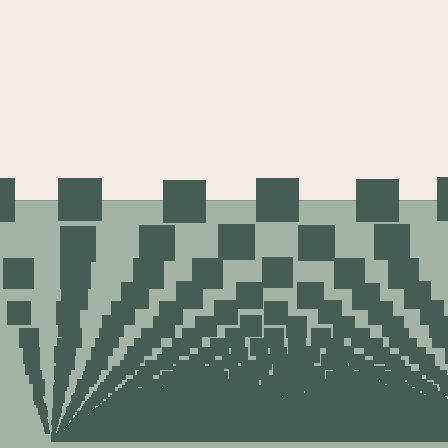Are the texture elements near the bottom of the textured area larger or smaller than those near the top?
Smaller. The gradient is inverted — elements near the bottom are smaller and denser.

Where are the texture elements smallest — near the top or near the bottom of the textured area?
Near the bottom.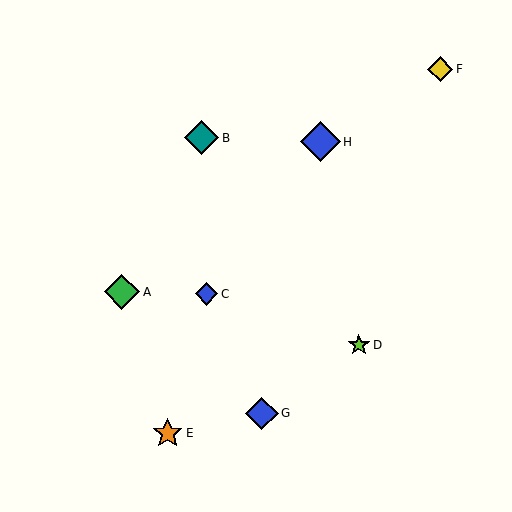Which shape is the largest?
The blue diamond (labeled H) is the largest.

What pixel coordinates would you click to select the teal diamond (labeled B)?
Click at (202, 138) to select the teal diamond B.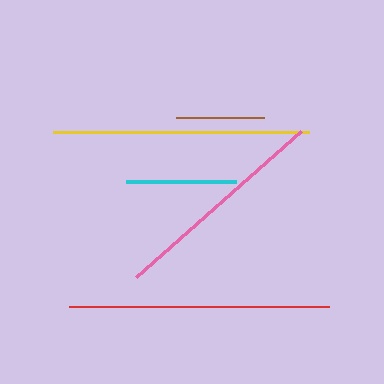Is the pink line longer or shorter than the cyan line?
The pink line is longer than the cyan line.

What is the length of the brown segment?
The brown segment is approximately 87 pixels long.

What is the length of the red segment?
The red segment is approximately 261 pixels long.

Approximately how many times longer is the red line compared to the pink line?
The red line is approximately 1.2 times the length of the pink line.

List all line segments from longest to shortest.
From longest to shortest: red, yellow, pink, cyan, brown.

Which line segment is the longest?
The red line is the longest at approximately 261 pixels.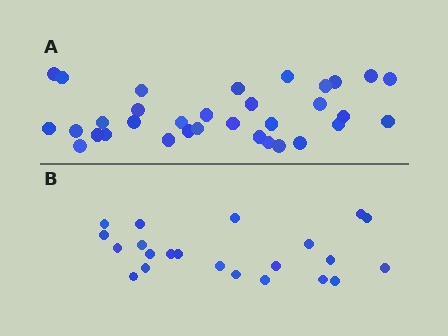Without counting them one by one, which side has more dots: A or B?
Region A (the top region) has more dots.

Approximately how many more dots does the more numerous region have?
Region A has roughly 12 or so more dots than region B.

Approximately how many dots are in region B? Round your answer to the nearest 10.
About 20 dots. (The exact count is 22, which rounds to 20.)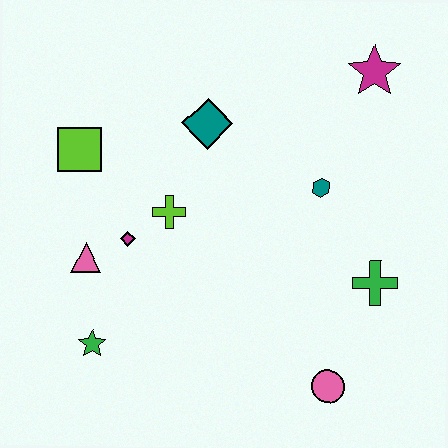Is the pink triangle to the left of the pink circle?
Yes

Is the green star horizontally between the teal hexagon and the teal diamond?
No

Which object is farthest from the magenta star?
The green star is farthest from the magenta star.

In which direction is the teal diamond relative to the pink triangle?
The teal diamond is above the pink triangle.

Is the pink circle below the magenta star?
Yes